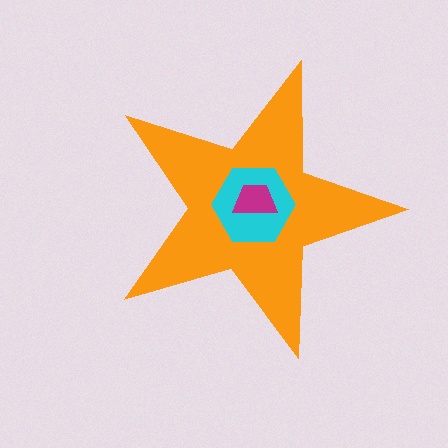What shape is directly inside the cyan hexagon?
The magenta trapezoid.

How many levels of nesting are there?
3.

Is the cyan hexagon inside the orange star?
Yes.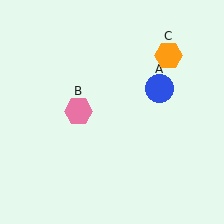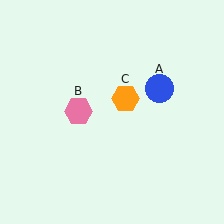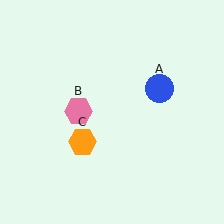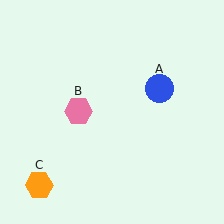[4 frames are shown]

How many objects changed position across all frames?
1 object changed position: orange hexagon (object C).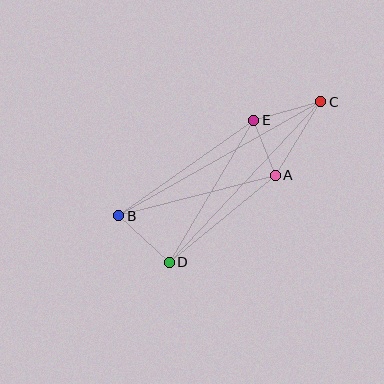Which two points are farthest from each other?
Points B and C are farthest from each other.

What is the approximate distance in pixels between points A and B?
The distance between A and B is approximately 162 pixels.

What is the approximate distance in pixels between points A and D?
The distance between A and D is approximately 137 pixels.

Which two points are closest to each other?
Points A and E are closest to each other.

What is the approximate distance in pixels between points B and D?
The distance between B and D is approximately 68 pixels.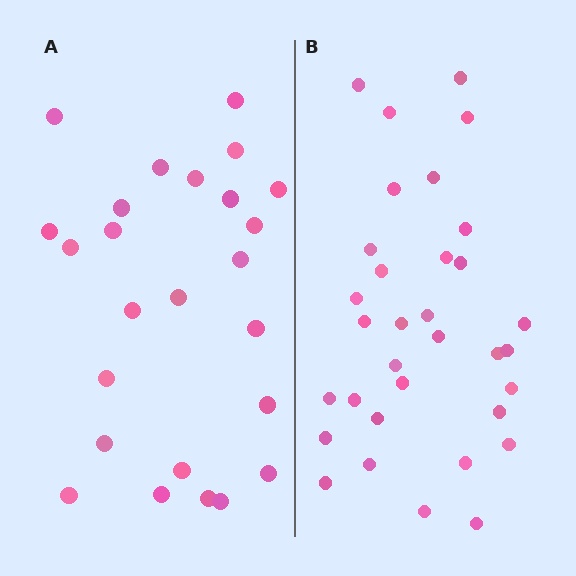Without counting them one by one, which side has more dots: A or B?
Region B (the right region) has more dots.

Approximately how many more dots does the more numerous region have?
Region B has roughly 8 or so more dots than region A.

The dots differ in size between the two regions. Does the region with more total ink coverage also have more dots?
No. Region A has more total ink coverage because its dots are larger, but region B actually contains more individual dots. Total area can be misleading — the number of items is what matters here.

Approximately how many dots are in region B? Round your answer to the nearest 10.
About 30 dots. (The exact count is 33, which rounds to 30.)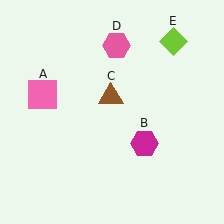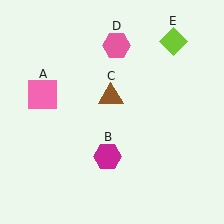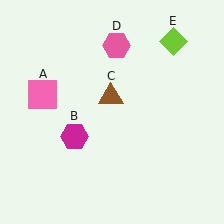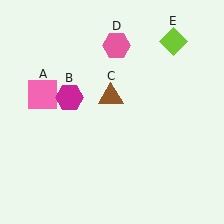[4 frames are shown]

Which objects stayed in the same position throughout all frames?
Pink square (object A) and brown triangle (object C) and pink hexagon (object D) and lime diamond (object E) remained stationary.